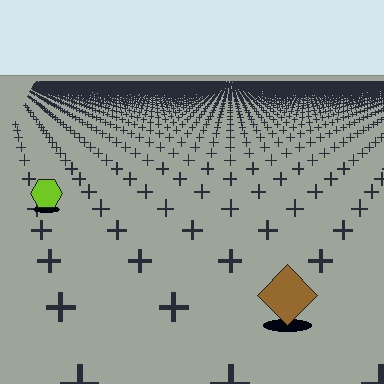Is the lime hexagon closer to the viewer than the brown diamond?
No. The brown diamond is closer — you can tell from the texture gradient: the ground texture is coarser near it.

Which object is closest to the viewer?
The brown diamond is closest. The texture marks near it are larger and more spread out.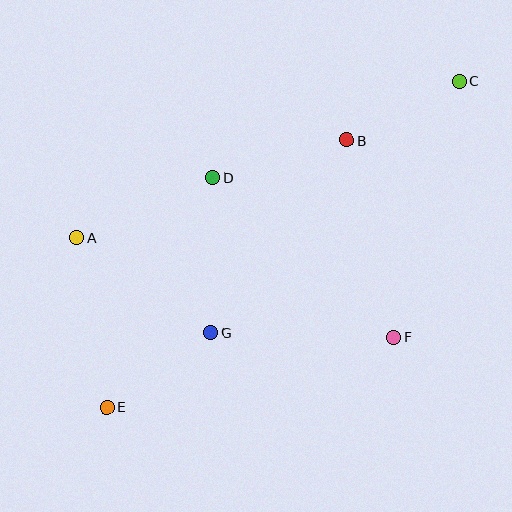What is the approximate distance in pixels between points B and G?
The distance between B and G is approximately 236 pixels.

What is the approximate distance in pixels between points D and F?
The distance between D and F is approximately 241 pixels.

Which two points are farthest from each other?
Points C and E are farthest from each other.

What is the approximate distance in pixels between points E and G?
The distance between E and G is approximately 128 pixels.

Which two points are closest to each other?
Points B and C are closest to each other.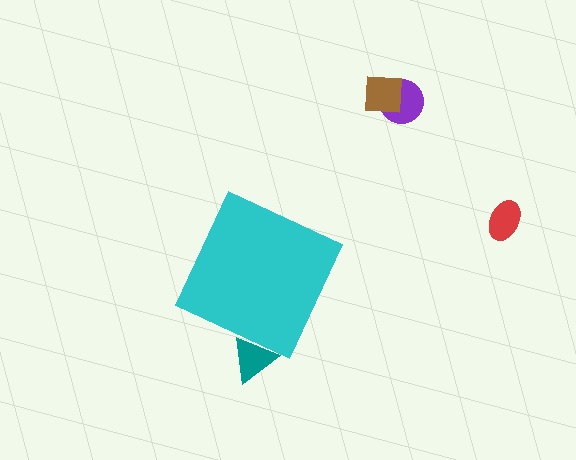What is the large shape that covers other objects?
A cyan diamond.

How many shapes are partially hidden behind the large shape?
1 shape is partially hidden.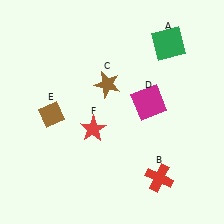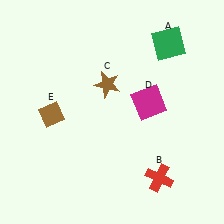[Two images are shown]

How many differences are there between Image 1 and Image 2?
There is 1 difference between the two images.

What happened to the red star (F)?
The red star (F) was removed in Image 2. It was in the bottom-left area of Image 1.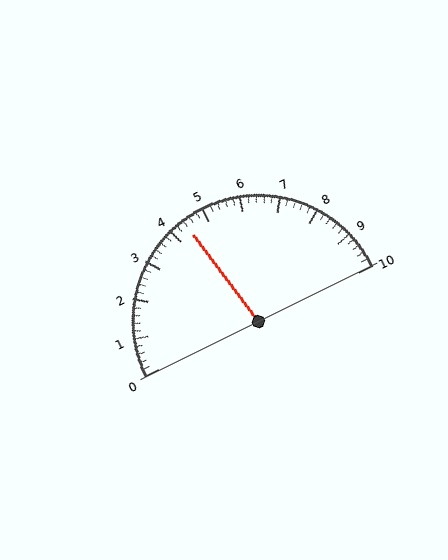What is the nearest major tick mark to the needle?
The nearest major tick mark is 4.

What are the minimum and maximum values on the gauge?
The gauge ranges from 0 to 10.